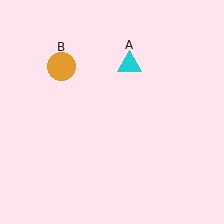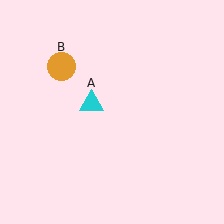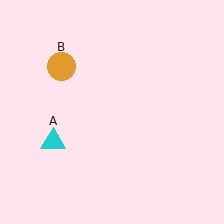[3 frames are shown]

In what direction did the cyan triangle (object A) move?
The cyan triangle (object A) moved down and to the left.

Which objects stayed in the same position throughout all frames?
Orange circle (object B) remained stationary.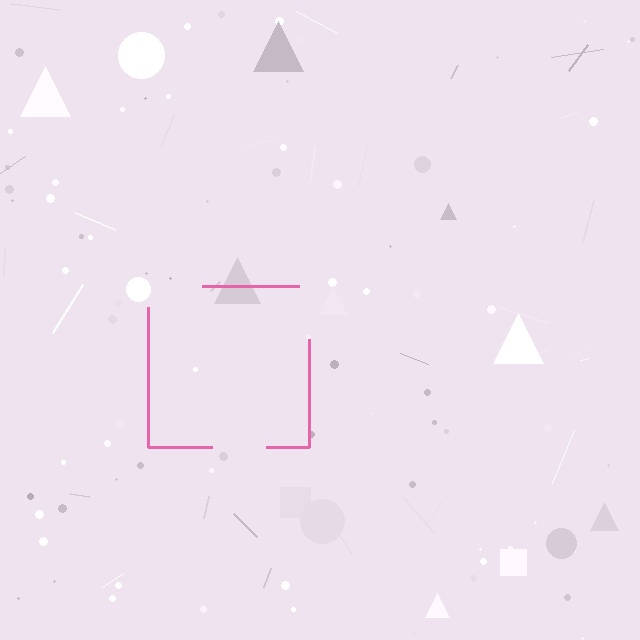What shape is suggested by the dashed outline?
The dashed outline suggests a square.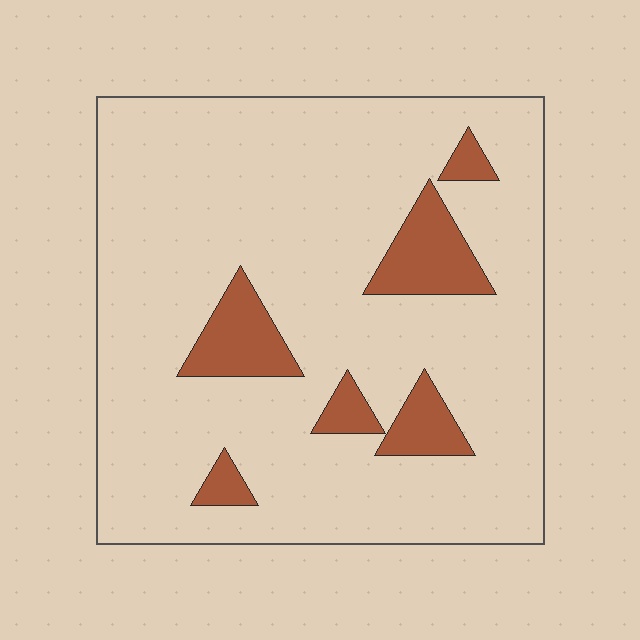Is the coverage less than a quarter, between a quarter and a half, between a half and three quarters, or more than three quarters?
Less than a quarter.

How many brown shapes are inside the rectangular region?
6.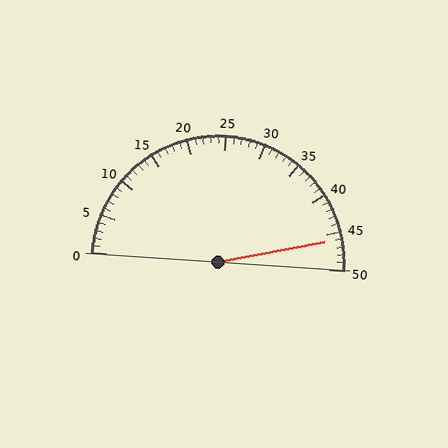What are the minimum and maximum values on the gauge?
The gauge ranges from 0 to 50.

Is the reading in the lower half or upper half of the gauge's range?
The reading is in the upper half of the range (0 to 50).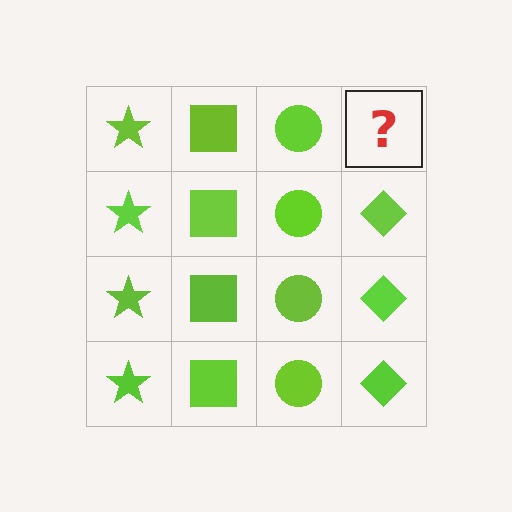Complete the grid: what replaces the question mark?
The question mark should be replaced with a lime diamond.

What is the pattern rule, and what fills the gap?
The rule is that each column has a consistent shape. The gap should be filled with a lime diamond.